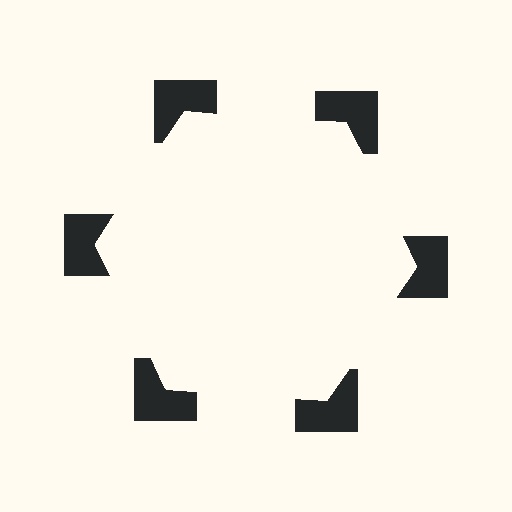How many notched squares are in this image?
There are 6 — one at each vertex of the illusory hexagon.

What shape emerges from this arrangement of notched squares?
An illusory hexagon — its edges are inferred from the aligned wedge cuts in the notched squares, not physically drawn.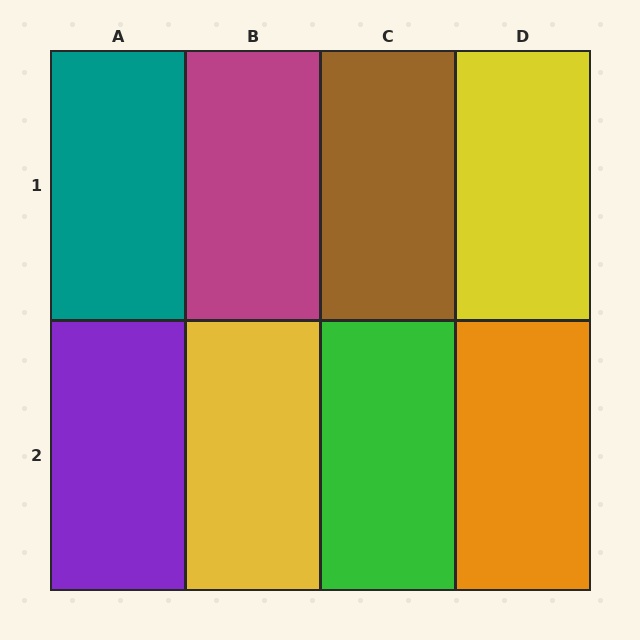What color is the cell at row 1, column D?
Yellow.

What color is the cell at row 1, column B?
Magenta.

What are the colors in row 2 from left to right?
Purple, yellow, green, orange.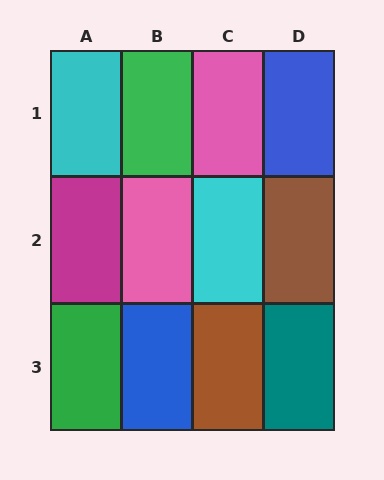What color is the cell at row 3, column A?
Green.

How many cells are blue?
2 cells are blue.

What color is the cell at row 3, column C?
Brown.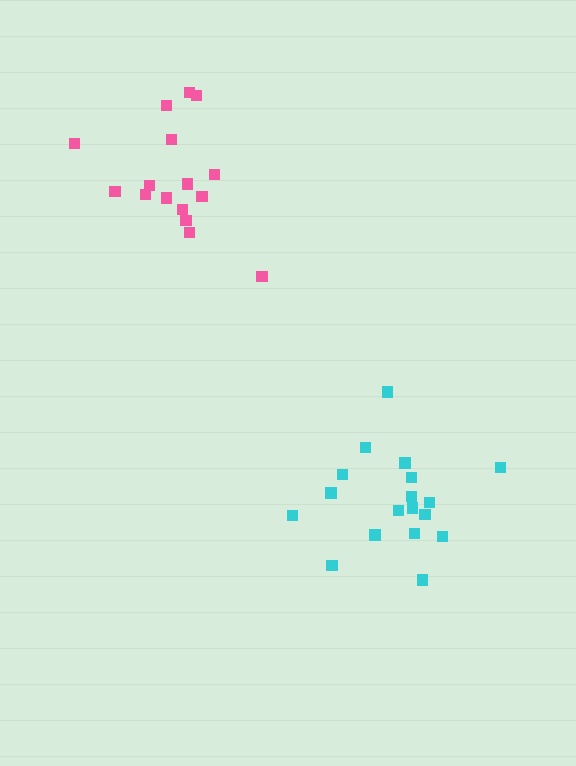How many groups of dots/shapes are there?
There are 2 groups.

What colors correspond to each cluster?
The clusters are colored: cyan, pink.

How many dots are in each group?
Group 1: 18 dots, Group 2: 16 dots (34 total).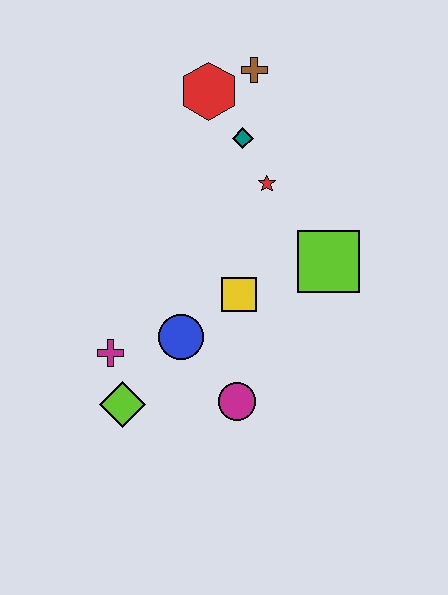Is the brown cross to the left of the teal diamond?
No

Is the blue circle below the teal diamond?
Yes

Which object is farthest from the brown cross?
The lime diamond is farthest from the brown cross.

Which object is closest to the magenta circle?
The blue circle is closest to the magenta circle.